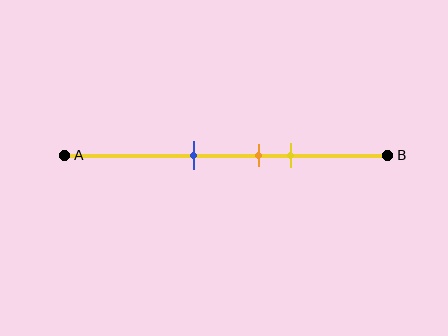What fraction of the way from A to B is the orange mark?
The orange mark is approximately 60% (0.6) of the way from A to B.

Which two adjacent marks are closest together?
The orange and yellow marks are the closest adjacent pair.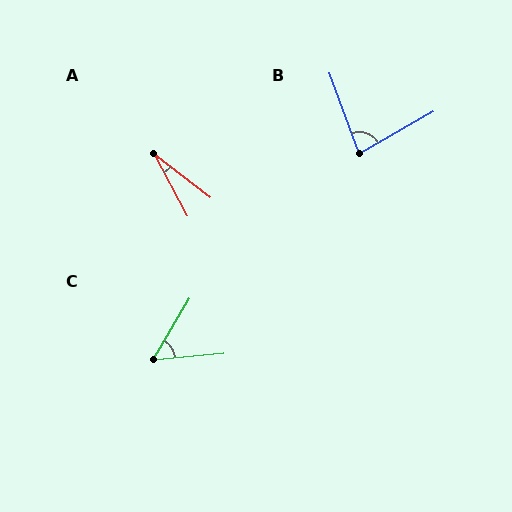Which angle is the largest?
B, at approximately 81 degrees.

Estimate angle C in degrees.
Approximately 54 degrees.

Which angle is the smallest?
A, at approximately 24 degrees.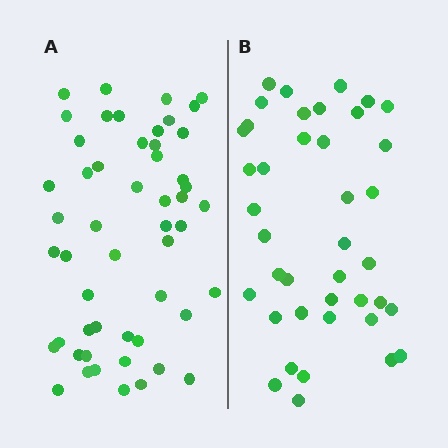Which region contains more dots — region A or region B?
Region A (the left region) has more dots.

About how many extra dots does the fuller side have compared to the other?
Region A has roughly 12 or so more dots than region B.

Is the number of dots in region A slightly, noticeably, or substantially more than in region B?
Region A has noticeably more, but not dramatically so. The ratio is roughly 1.3 to 1.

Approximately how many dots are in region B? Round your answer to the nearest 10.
About 40 dots.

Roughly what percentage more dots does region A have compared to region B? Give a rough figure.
About 30% more.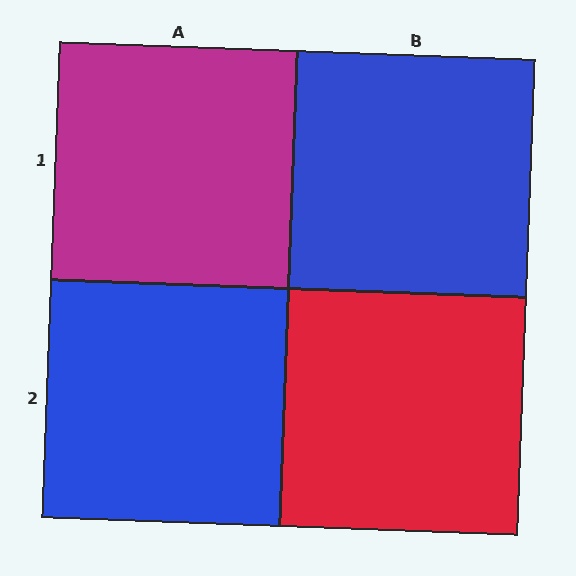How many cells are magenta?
1 cell is magenta.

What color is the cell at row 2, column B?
Red.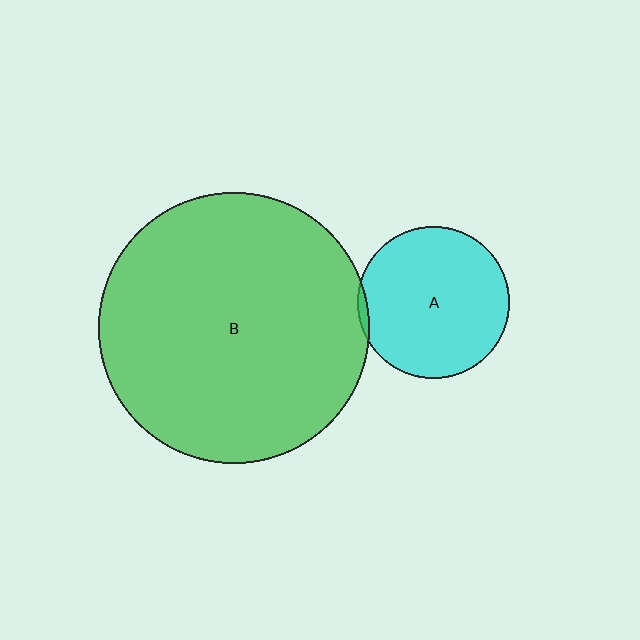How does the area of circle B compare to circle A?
Approximately 3.2 times.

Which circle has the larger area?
Circle B (green).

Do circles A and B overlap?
Yes.